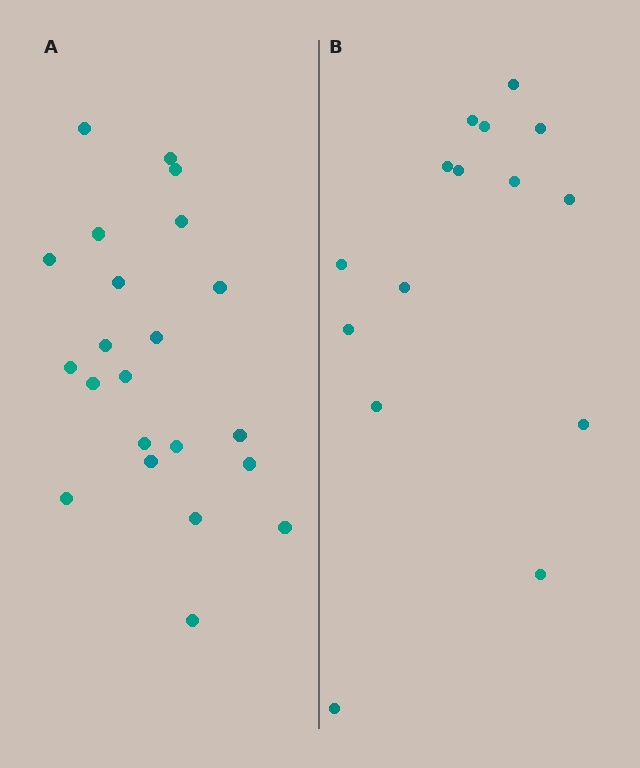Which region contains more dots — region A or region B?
Region A (the left region) has more dots.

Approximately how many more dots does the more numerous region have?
Region A has roughly 8 or so more dots than region B.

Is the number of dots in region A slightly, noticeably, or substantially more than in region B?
Region A has substantially more. The ratio is roughly 1.5 to 1.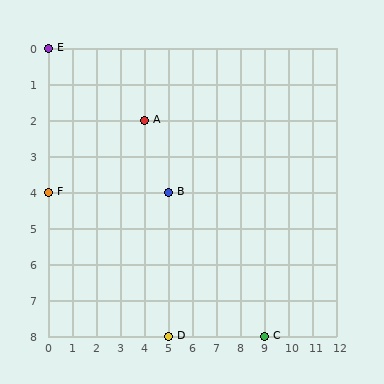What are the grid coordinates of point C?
Point C is at grid coordinates (9, 8).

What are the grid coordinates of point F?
Point F is at grid coordinates (0, 4).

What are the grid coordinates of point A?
Point A is at grid coordinates (4, 2).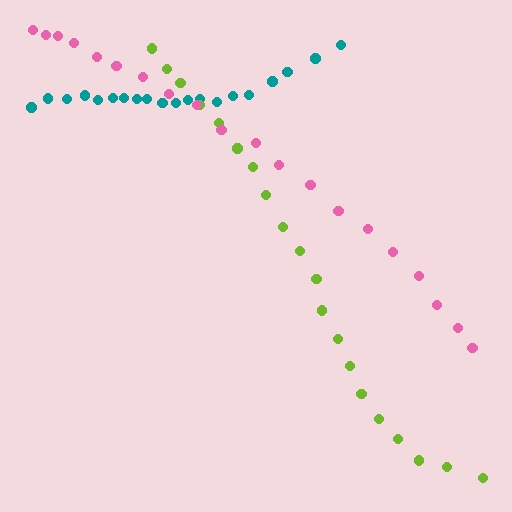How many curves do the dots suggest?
There are 3 distinct paths.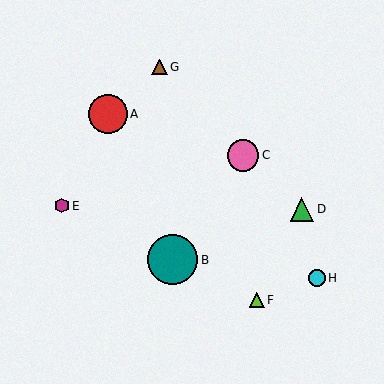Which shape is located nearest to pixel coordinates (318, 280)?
The cyan circle (labeled H) at (317, 278) is nearest to that location.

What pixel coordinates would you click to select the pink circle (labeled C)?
Click at (243, 155) to select the pink circle C.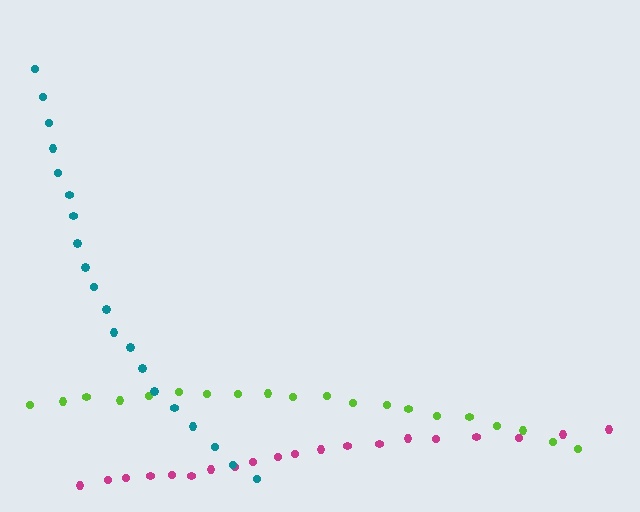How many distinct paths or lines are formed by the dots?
There are 3 distinct paths.